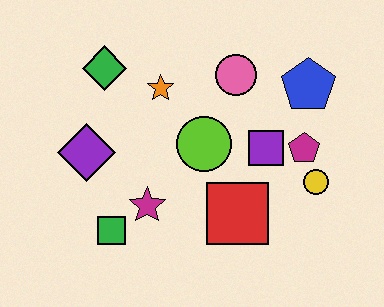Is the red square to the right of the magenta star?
Yes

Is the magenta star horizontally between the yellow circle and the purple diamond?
Yes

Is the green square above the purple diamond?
No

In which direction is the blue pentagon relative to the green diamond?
The blue pentagon is to the right of the green diamond.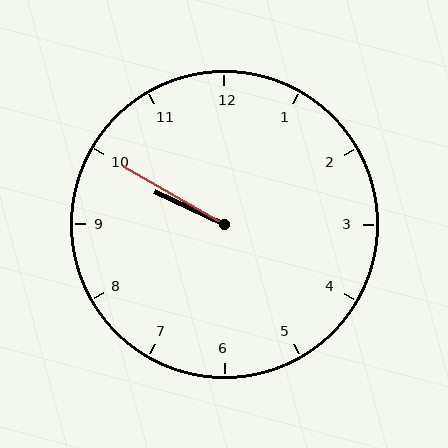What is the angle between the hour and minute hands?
Approximately 5 degrees.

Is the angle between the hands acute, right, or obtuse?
It is acute.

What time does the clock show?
9:50.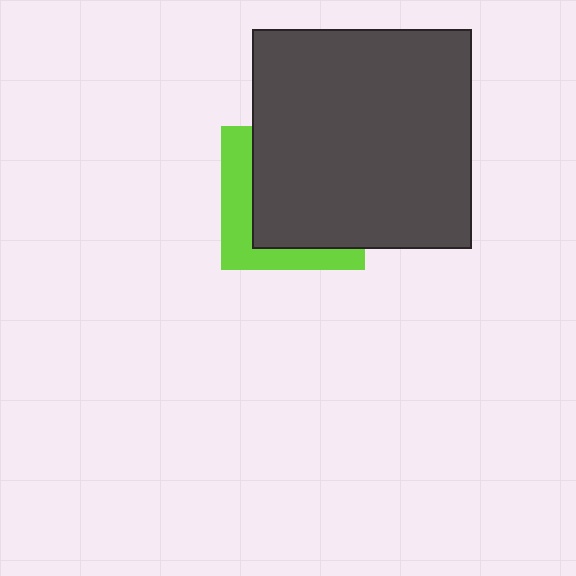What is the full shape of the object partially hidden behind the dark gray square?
The partially hidden object is a lime square.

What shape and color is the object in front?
The object in front is a dark gray square.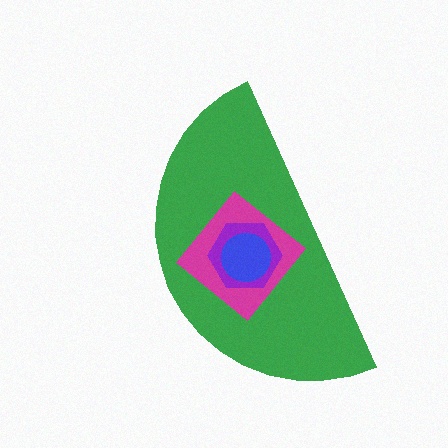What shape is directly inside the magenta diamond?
The purple hexagon.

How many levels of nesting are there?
4.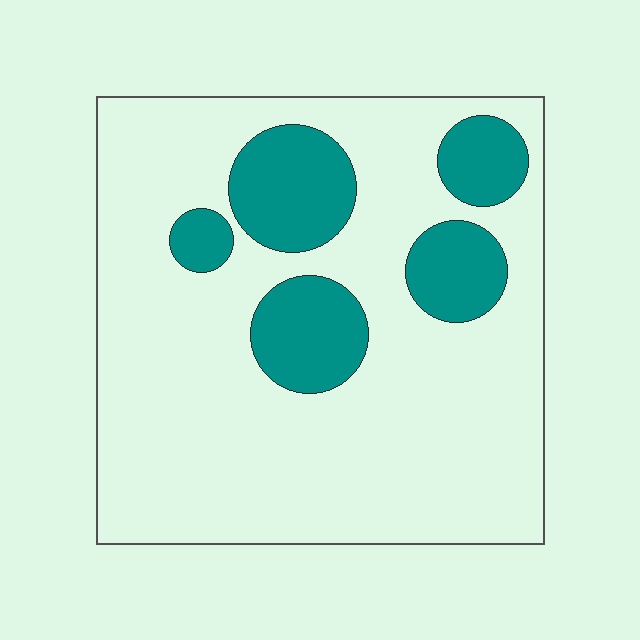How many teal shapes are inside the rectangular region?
5.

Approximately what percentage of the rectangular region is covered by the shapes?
Approximately 20%.